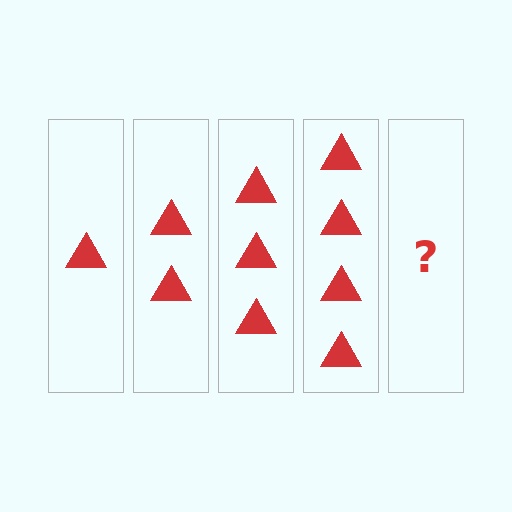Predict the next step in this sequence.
The next step is 5 triangles.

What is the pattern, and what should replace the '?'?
The pattern is that each step adds one more triangle. The '?' should be 5 triangles.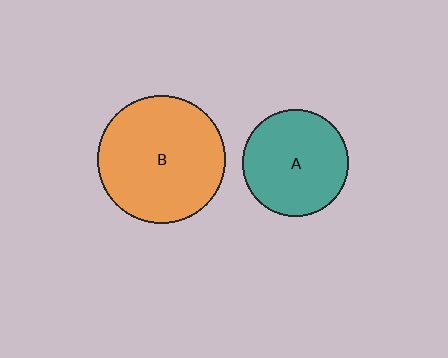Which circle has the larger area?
Circle B (orange).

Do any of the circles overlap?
No, none of the circles overlap.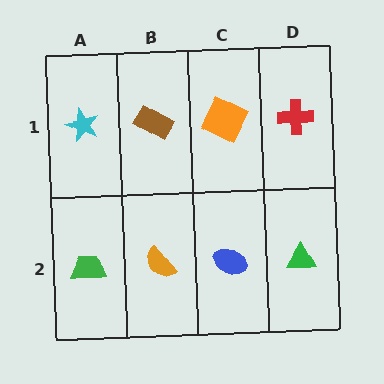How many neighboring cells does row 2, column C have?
3.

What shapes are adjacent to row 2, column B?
A brown rectangle (row 1, column B), a green trapezoid (row 2, column A), a blue ellipse (row 2, column C).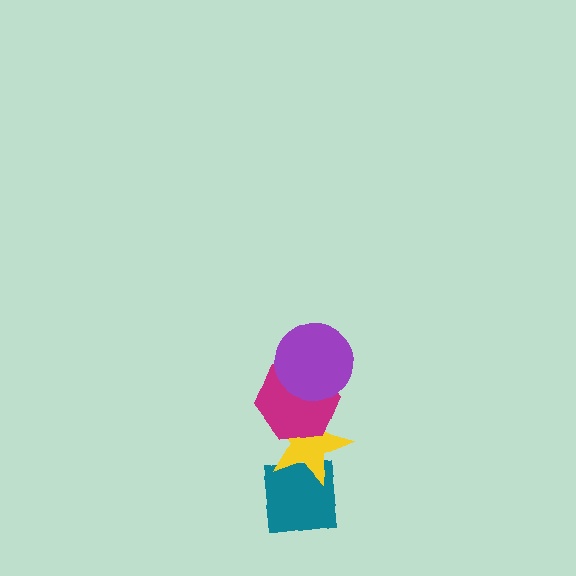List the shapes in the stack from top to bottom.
From top to bottom: the purple circle, the magenta hexagon, the yellow star, the teal square.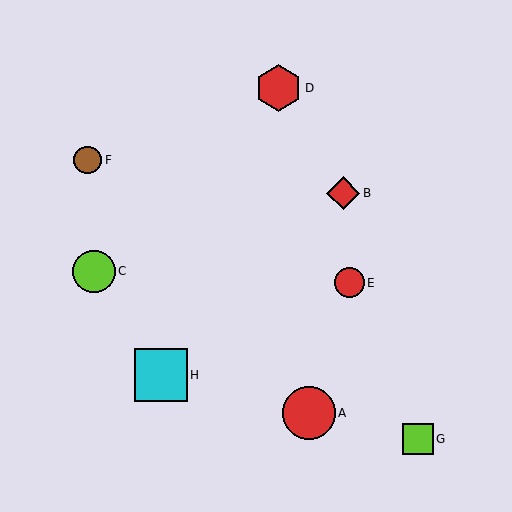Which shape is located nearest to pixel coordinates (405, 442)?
The lime square (labeled G) at (418, 439) is nearest to that location.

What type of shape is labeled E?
Shape E is a red circle.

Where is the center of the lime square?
The center of the lime square is at (418, 439).